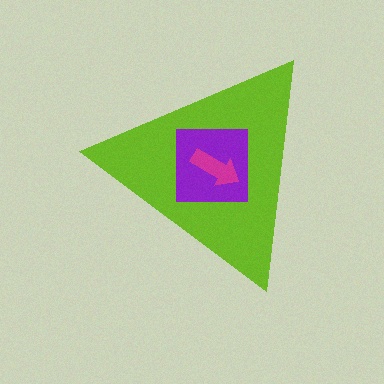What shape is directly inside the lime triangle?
The purple square.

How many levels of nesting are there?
3.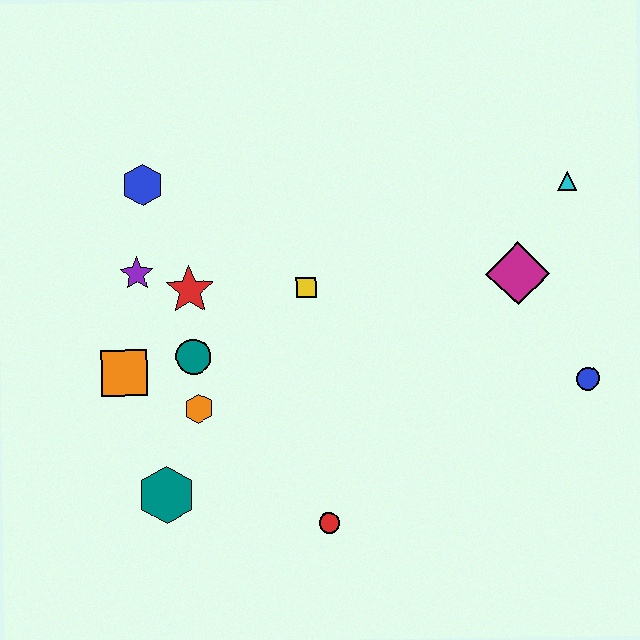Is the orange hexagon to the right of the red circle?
No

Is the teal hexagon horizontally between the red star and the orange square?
Yes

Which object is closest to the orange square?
The teal circle is closest to the orange square.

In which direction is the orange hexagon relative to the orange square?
The orange hexagon is to the right of the orange square.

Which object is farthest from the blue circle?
The blue hexagon is farthest from the blue circle.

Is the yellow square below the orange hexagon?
No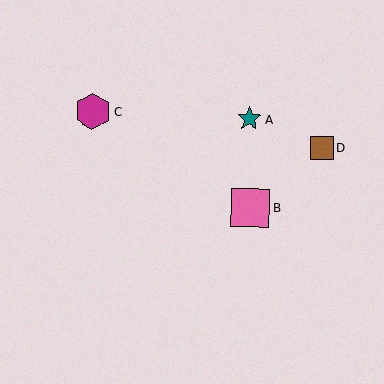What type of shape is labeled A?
Shape A is a teal star.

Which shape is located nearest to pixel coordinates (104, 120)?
The magenta hexagon (labeled C) at (92, 112) is nearest to that location.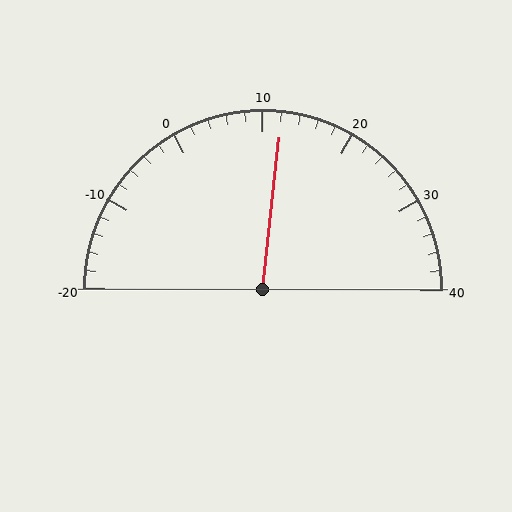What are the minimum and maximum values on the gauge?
The gauge ranges from -20 to 40.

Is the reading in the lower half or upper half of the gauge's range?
The reading is in the upper half of the range (-20 to 40).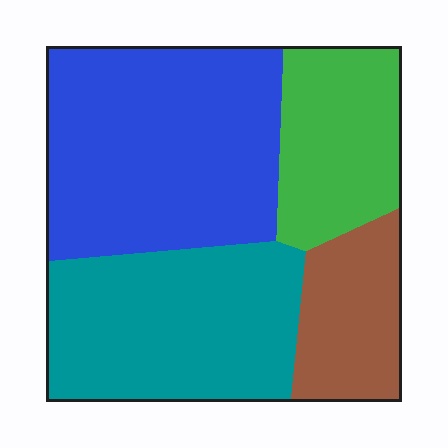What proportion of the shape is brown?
Brown covers about 15% of the shape.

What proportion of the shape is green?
Green takes up about one sixth (1/6) of the shape.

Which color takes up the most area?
Blue, at roughly 40%.